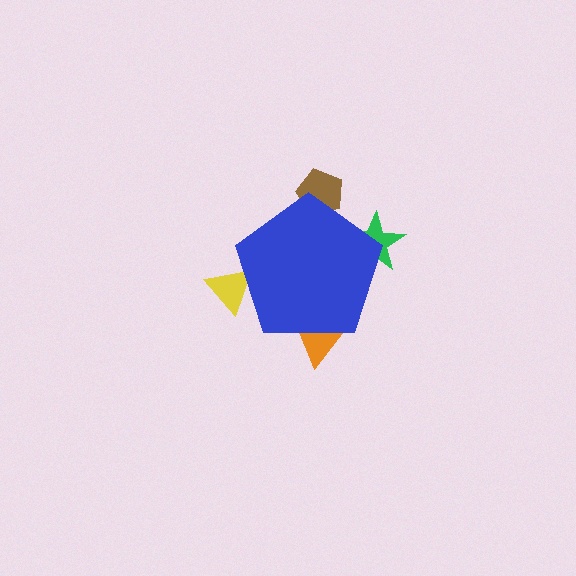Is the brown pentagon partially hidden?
Yes, the brown pentagon is partially hidden behind the blue pentagon.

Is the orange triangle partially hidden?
Yes, the orange triangle is partially hidden behind the blue pentagon.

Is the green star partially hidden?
Yes, the green star is partially hidden behind the blue pentagon.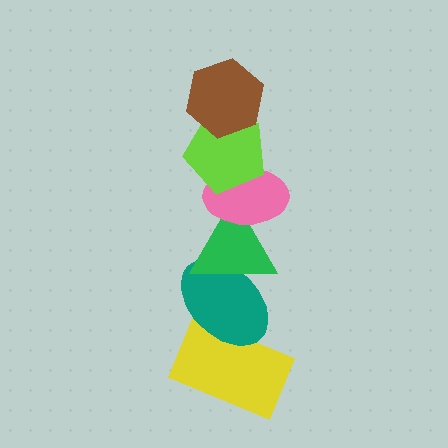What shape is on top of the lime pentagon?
The brown hexagon is on top of the lime pentagon.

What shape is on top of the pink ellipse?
The lime pentagon is on top of the pink ellipse.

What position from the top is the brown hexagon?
The brown hexagon is 1st from the top.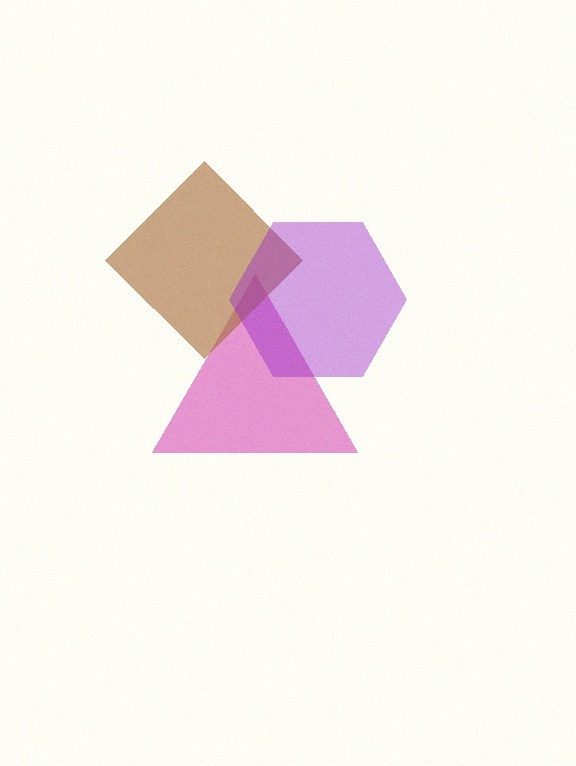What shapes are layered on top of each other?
The layered shapes are: a magenta triangle, a brown diamond, a purple hexagon.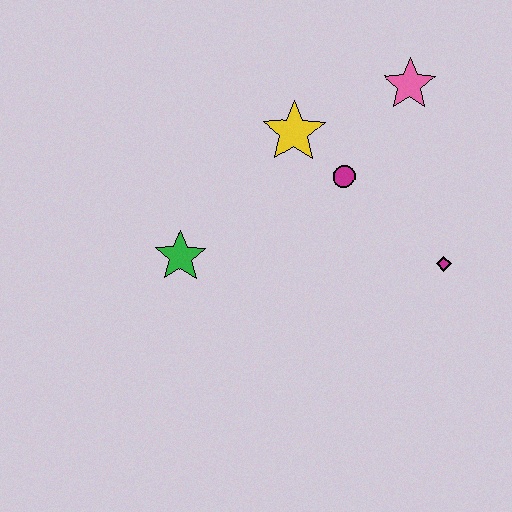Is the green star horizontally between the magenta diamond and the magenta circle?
No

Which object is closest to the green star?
The yellow star is closest to the green star.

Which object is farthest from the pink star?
The green star is farthest from the pink star.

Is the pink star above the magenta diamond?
Yes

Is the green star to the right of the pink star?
No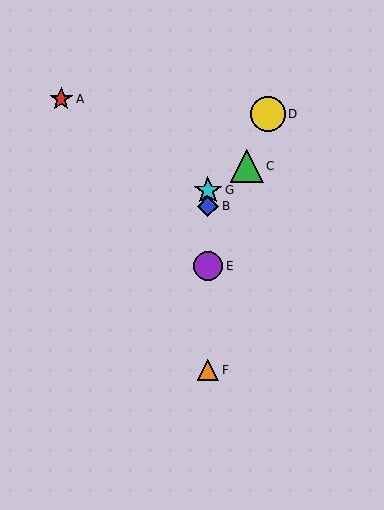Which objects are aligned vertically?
Objects B, E, F, G are aligned vertically.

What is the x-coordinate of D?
Object D is at x≈268.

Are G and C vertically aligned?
No, G is at x≈208 and C is at x≈247.